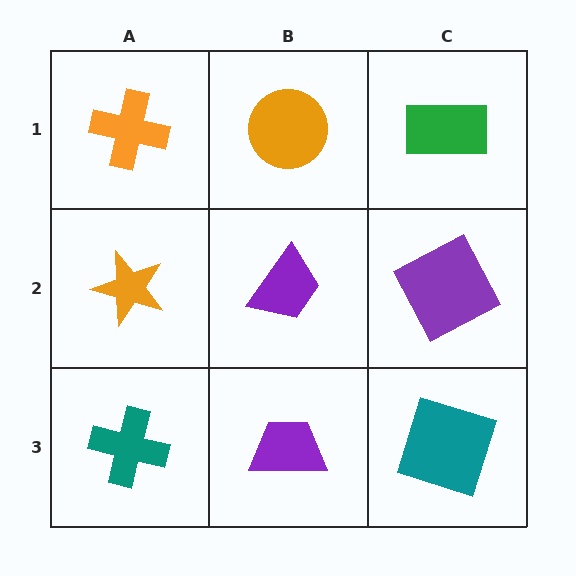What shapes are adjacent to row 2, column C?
A green rectangle (row 1, column C), a teal square (row 3, column C), a purple trapezoid (row 2, column B).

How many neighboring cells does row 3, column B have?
3.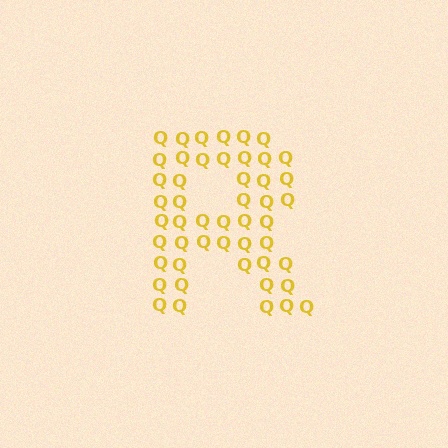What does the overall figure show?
The overall figure shows the letter R.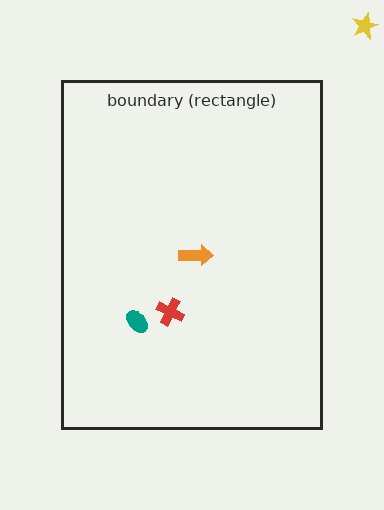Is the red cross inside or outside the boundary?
Inside.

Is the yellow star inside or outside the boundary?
Outside.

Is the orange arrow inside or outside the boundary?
Inside.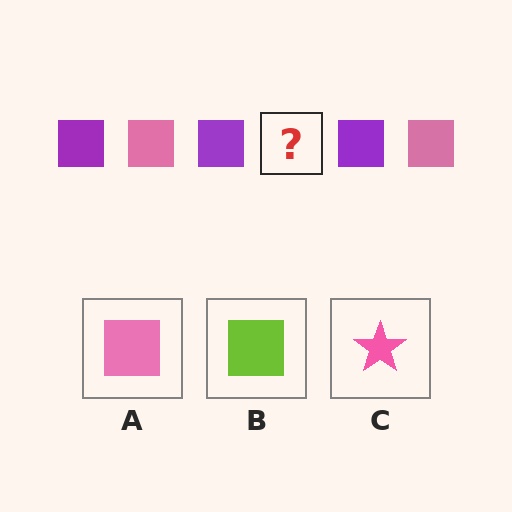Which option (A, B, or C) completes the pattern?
A.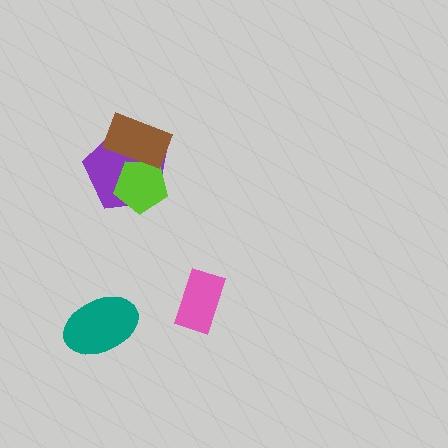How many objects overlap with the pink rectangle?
0 objects overlap with the pink rectangle.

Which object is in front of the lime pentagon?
The brown rectangle is in front of the lime pentagon.